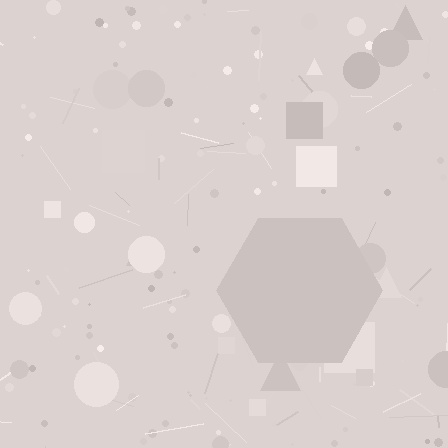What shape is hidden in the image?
A hexagon is hidden in the image.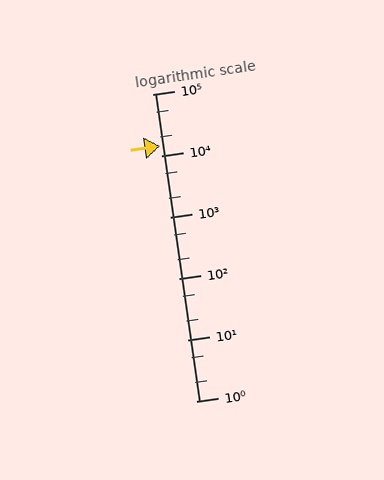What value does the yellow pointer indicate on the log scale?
The pointer indicates approximately 14000.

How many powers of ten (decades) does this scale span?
The scale spans 5 decades, from 1 to 100000.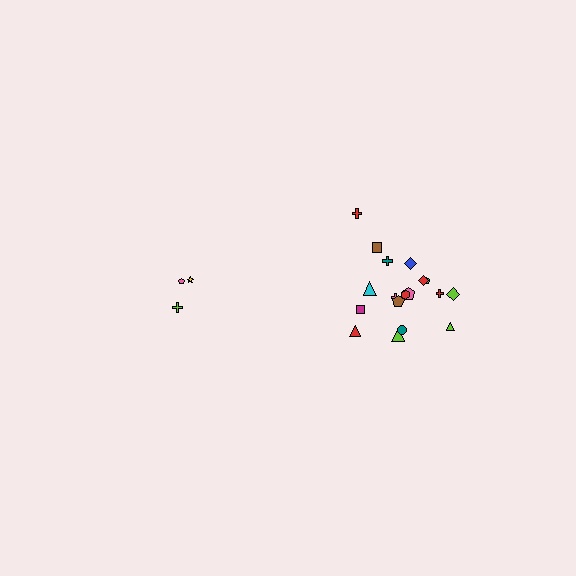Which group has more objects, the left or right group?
The right group.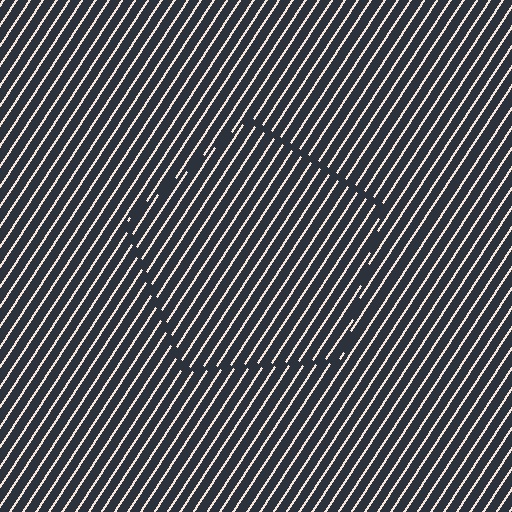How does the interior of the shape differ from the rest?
The interior of the shape contains the same grating, shifted by half a period — the contour is defined by the phase discontinuity where line-ends from the inner and outer gratings abut.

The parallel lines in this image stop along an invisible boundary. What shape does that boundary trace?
An illusory pentagon. The interior of the shape contains the same grating, shifted by half a period — the contour is defined by the phase discontinuity where line-ends from the inner and outer gratings abut.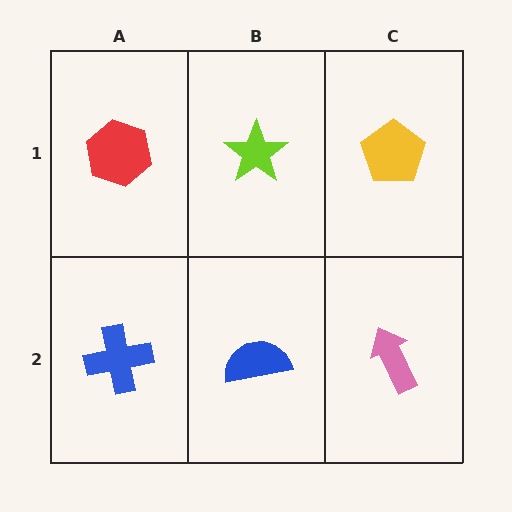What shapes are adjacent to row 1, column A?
A blue cross (row 2, column A), a lime star (row 1, column B).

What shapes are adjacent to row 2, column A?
A red hexagon (row 1, column A), a blue semicircle (row 2, column B).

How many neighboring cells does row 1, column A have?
2.